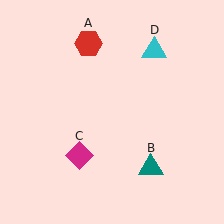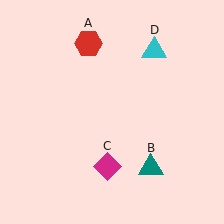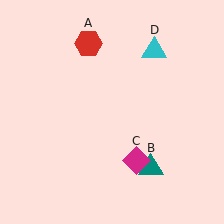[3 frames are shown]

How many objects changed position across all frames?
1 object changed position: magenta diamond (object C).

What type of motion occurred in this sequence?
The magenta diamond (object C) rotated counterclockwise around the center of the scene.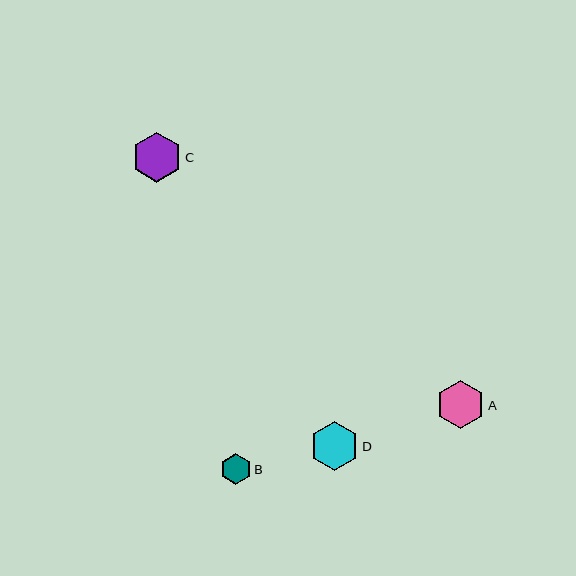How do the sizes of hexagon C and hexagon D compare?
Hexagon C and hexagon D are approximately the same size.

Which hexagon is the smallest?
Hexagon B is the smallest with a size of approximately 31 pixels.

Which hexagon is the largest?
Hexagon C is the largest with a size of approximately 50 pixels.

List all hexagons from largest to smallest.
From largest to smallest: C, D, A, B.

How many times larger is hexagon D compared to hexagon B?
Hexagon D is approximately 1.6 times the size of hexagon B.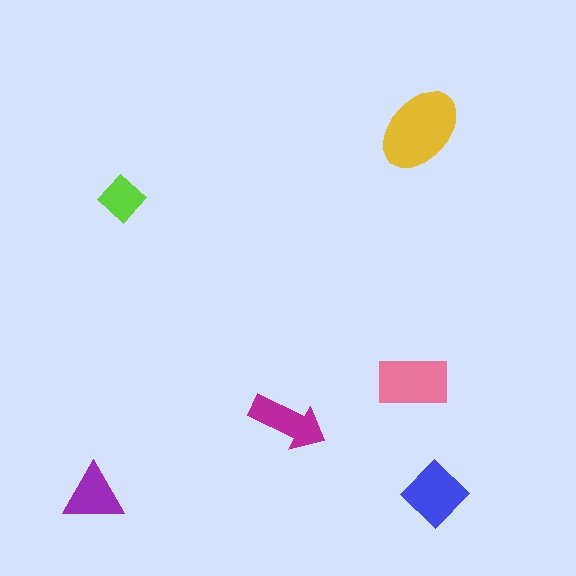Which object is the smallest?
The lime diamond.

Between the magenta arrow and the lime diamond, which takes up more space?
The magenta arrow.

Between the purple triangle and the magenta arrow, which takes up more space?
The magenta arrow.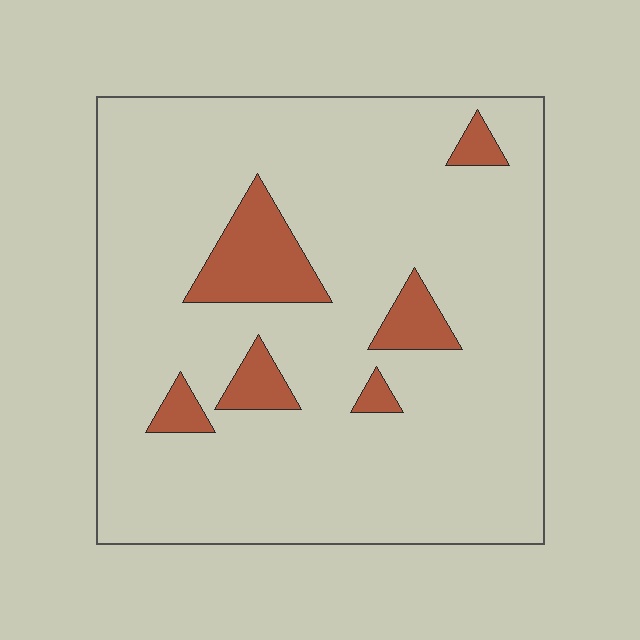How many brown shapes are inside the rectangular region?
6.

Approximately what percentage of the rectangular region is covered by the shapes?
Approximately 10%.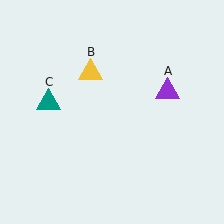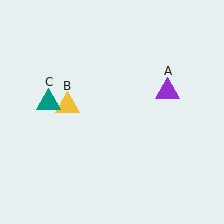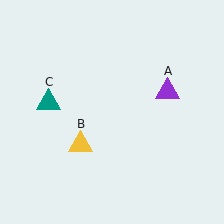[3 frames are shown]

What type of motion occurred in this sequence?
The yellow triangle (object B) rotated counterclockwise around the center of the scene.